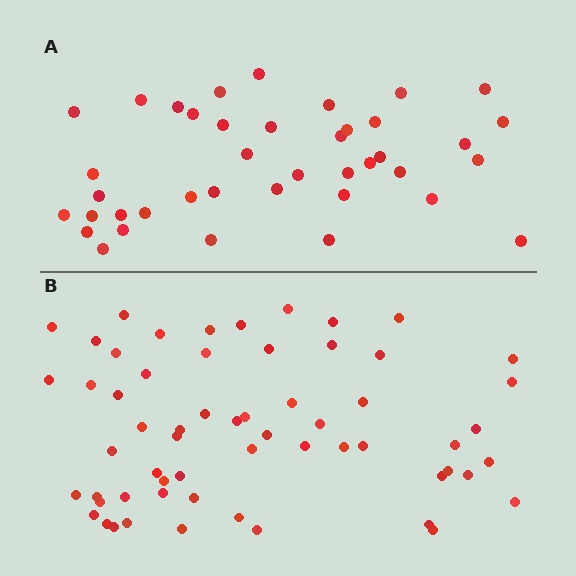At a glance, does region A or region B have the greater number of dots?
Region B (the bottom region) has more dots.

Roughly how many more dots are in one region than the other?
Region B has approximately 20 more dots than region A.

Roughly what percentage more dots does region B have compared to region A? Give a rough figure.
About 50% more.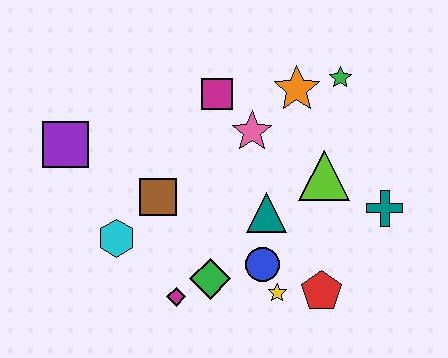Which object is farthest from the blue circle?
The purple square is farthest from the blue circle.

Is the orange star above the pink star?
Yes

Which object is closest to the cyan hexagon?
The brown square is closest to the cyan hexagon.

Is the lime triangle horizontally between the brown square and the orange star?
No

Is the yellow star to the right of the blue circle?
Yes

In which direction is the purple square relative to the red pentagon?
The purple square is to the left of the red pentagon.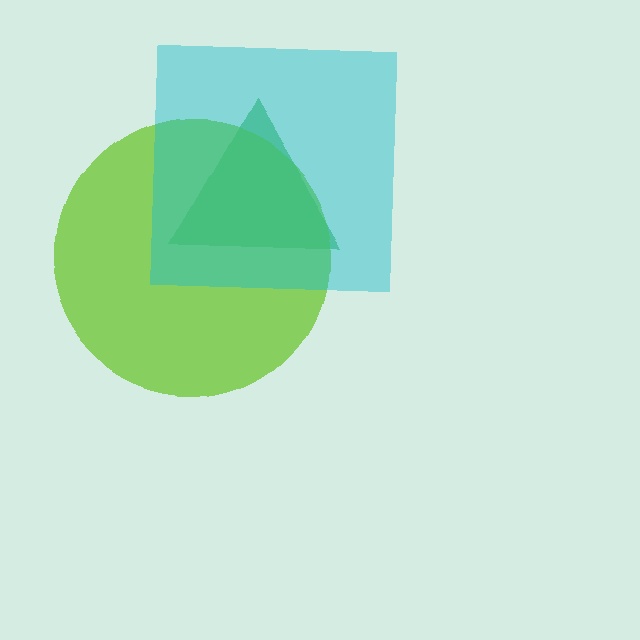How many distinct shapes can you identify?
There are 3 distinct shapes: a green triangle, a lime circle, a cyan square.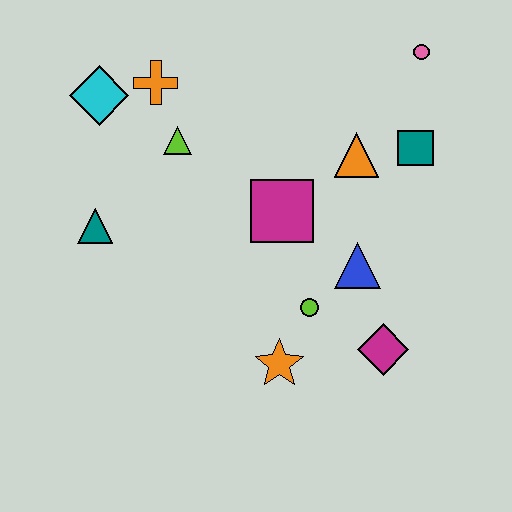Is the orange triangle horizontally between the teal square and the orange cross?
Yes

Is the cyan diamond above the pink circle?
No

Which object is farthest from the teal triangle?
The pink circle is farthest from the teal triangle.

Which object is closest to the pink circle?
The teal square is closest to the pink circle.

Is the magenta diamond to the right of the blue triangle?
Yes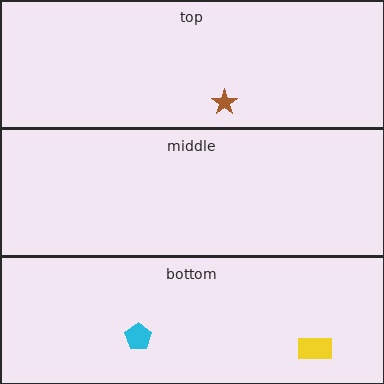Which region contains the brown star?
The top region.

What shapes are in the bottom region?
The yellow rectangle, the cyan pentagon.